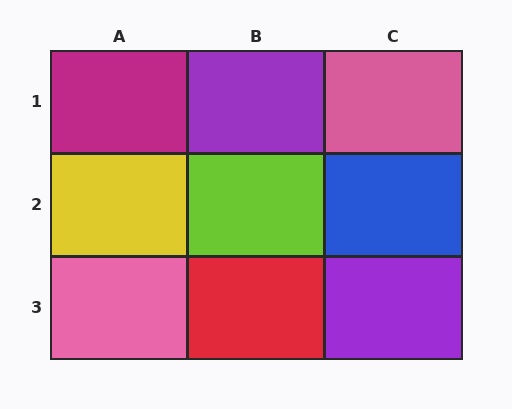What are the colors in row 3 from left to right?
Pink, red, purple.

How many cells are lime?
1 cell is lime.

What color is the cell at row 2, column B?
Lime.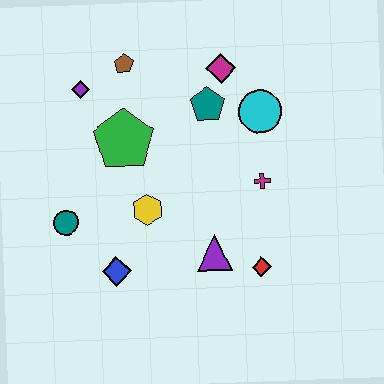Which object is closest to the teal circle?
The blue diamond is closest to the teal circle.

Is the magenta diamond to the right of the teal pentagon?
Yes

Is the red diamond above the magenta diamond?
No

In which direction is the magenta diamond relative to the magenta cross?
The magenta diamond is above the magenta cross.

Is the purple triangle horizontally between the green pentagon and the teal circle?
No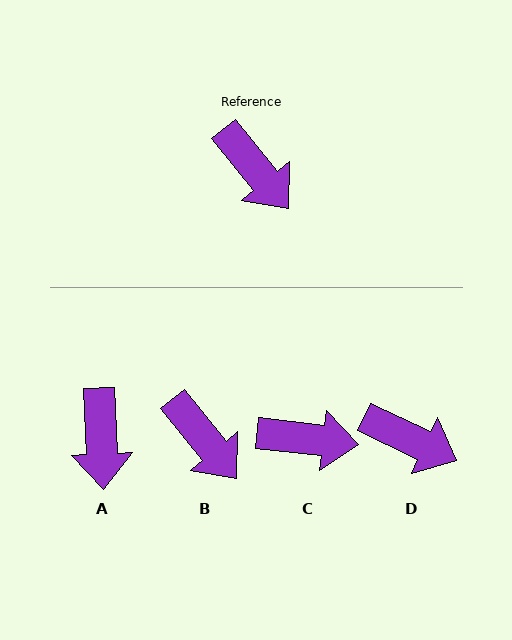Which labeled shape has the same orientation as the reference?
B.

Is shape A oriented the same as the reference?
No, it is off by about 37 degrees.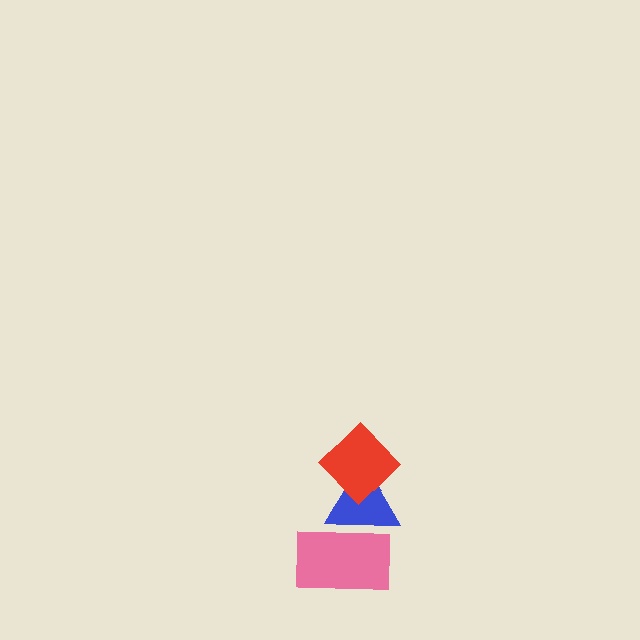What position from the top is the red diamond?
The red diamond is 1st from the top.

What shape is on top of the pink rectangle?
The blue triangle is on top of the pink rectangle.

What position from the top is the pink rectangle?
The pink rectangle is 3rd from the top.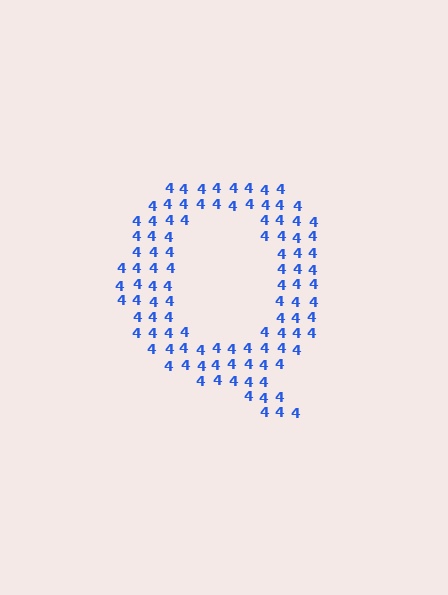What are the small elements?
The small elements are digit 4's.